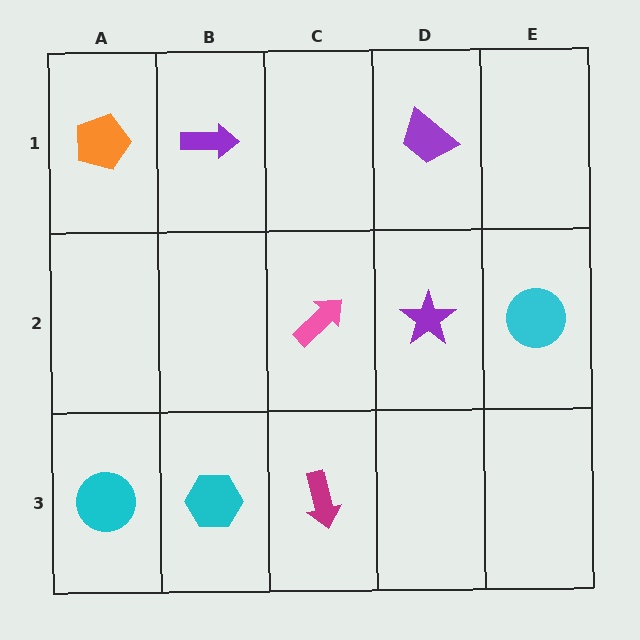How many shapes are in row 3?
3 shapes.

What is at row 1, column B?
A purple arrow.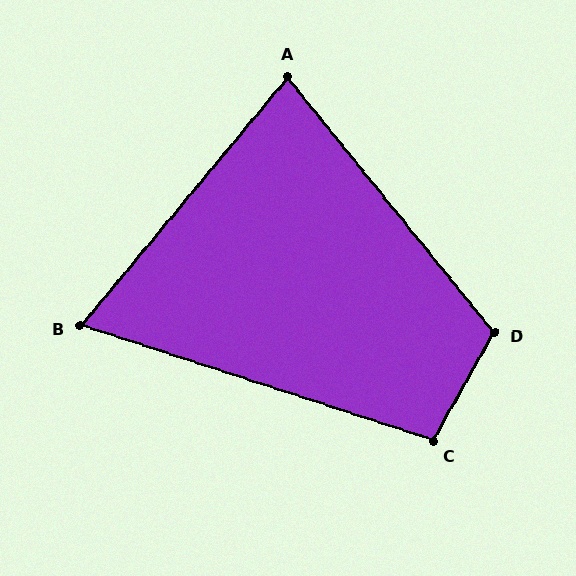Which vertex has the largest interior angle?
D, at approximately 112 degrees.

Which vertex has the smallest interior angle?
B, at approximately 68 degrees.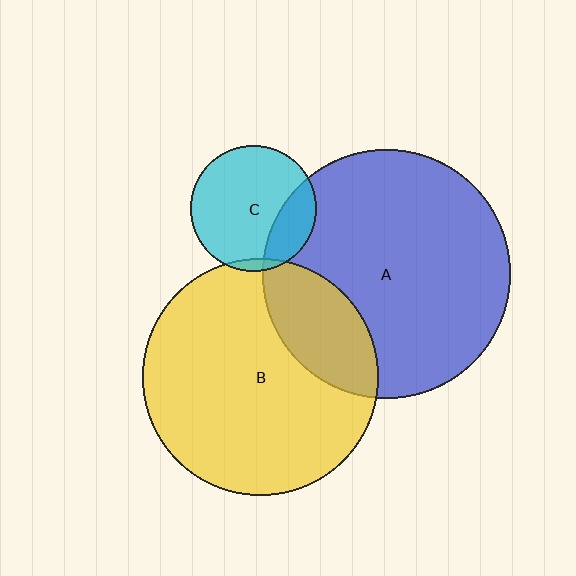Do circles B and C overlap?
Yes.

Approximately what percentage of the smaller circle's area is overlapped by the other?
Approximately 5%.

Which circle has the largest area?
Circle A (blue).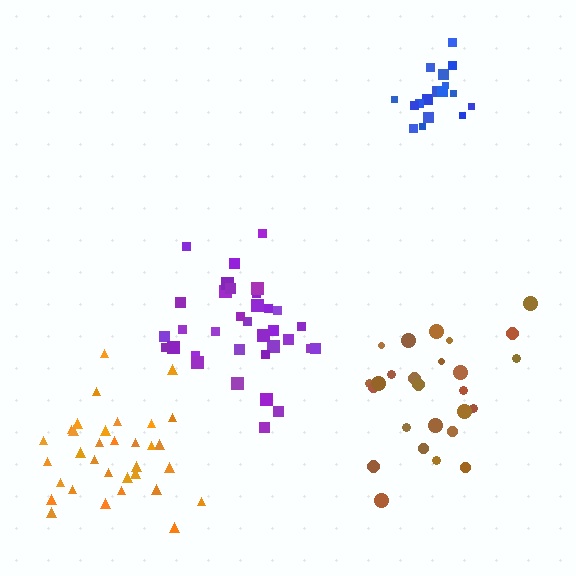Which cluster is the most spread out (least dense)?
Brown.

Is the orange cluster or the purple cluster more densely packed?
Orange.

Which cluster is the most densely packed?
Blue.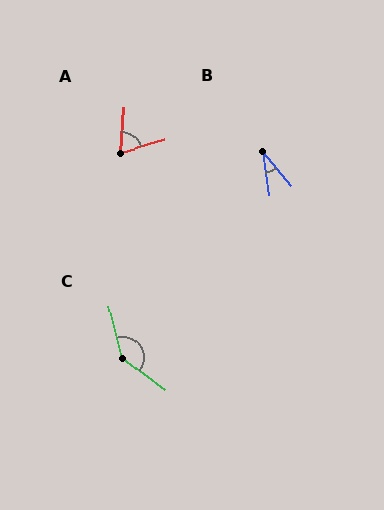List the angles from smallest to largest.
B (32°), A (69°), C (140°).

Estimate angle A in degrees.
Approximately 69 degrees.